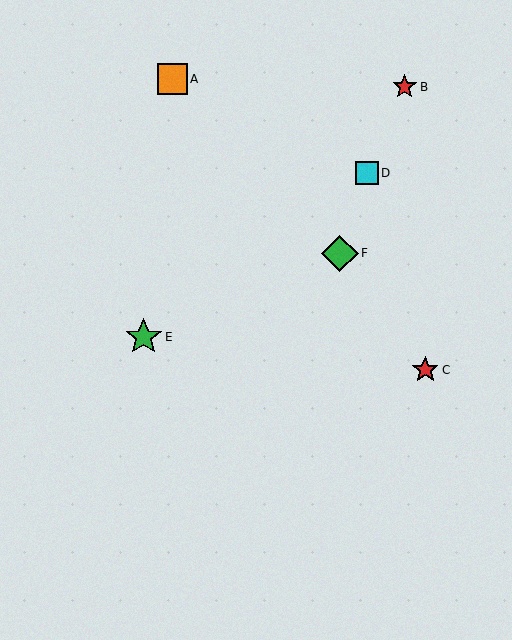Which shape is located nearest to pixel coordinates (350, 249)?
The green diamond (labeled F) at (340, 253) is nearest to that location.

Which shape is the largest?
The green star (labeled E) is the largest.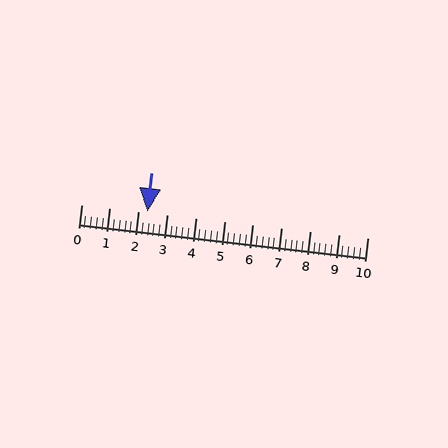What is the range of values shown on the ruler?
The ruler shows values from 0 to 10.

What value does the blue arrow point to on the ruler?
The blue arrow points to approximately 2.3.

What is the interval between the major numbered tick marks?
The major tick marks are spaced 1 units apart.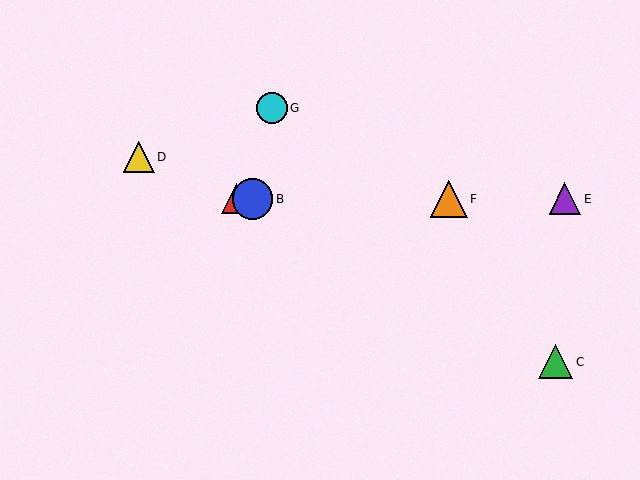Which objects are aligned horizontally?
Objects A, B, E, F are aligned horizontally.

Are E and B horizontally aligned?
Yes, both are at y≈199.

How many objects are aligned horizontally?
4 objects (A, B, E, F) are aligned horizontally.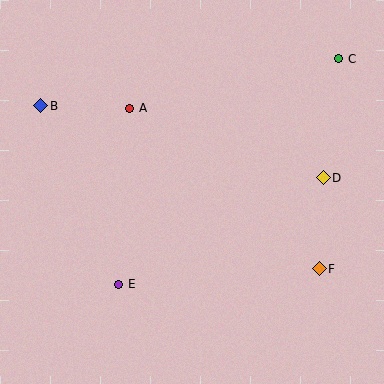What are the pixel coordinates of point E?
Point E is at (119, 284).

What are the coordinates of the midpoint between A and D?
The midpoint between A and D is at (227, 143).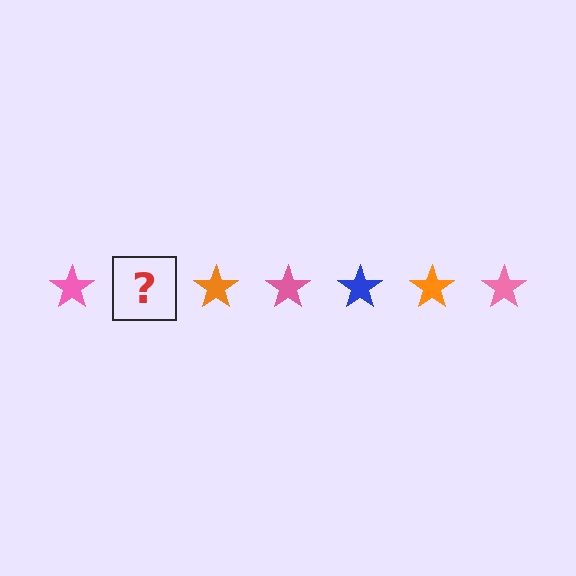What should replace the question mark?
The question mark should be replaced with a blue star.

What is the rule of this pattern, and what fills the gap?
The rule is that the pattern cycles through pink, blue, orange stars. The gap should be filled with a blue star.